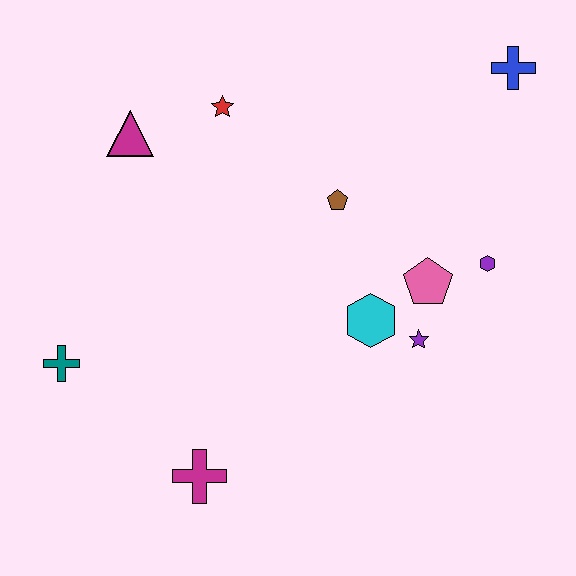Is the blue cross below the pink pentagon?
No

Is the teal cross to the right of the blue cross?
No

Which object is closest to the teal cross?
The magenta cross is closest to the teal cross.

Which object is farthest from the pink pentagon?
The teal cross is farthest from the pink pentagon.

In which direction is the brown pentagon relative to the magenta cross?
The brown pentagon is above the magenta cross.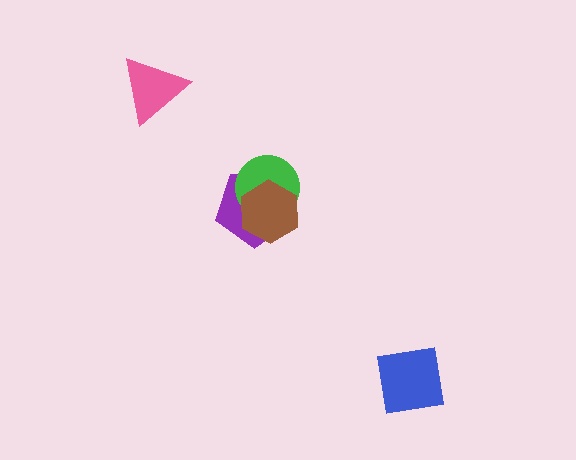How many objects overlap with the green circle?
2 objects overlap with the green circle.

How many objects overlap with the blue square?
0 objects overlap with the blue square.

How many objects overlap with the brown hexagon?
2 objects overlap with the brown hexagon.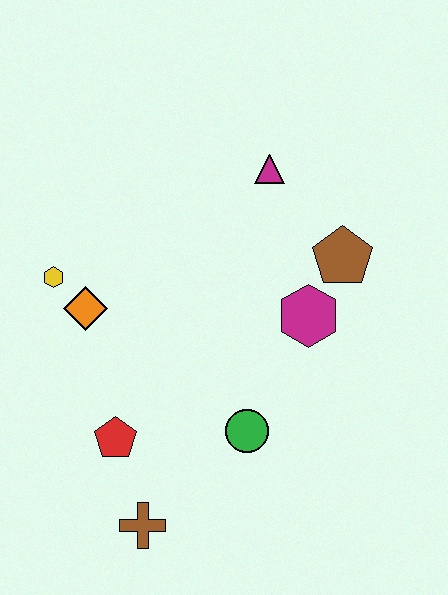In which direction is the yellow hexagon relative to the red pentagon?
The yellow hexagon is above the red pentagon.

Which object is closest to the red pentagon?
The brown cross is closest to the red pentagon.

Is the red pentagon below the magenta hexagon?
Yes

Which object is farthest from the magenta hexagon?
The brown cross is farthest from the magenta hexagon.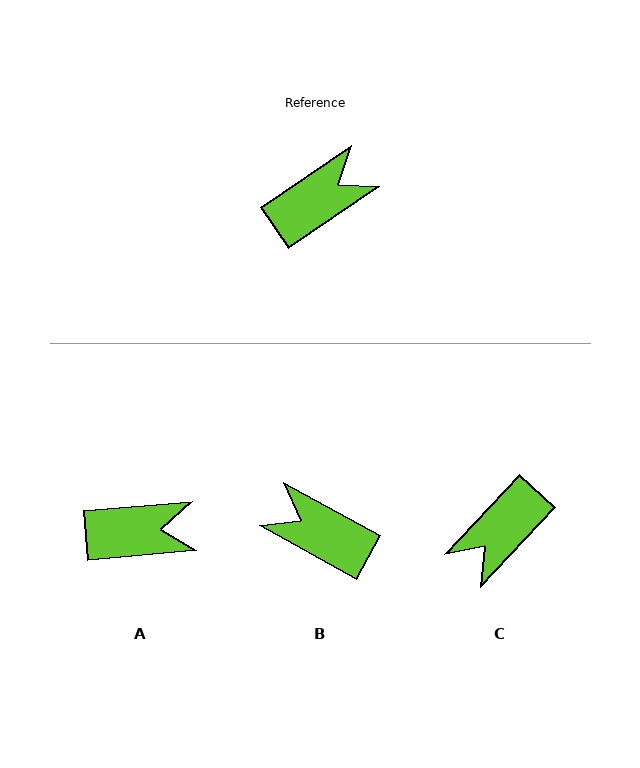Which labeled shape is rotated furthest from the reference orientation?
C, about 167 degrees away.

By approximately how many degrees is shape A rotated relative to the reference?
Approximately 29 degrees clockwise.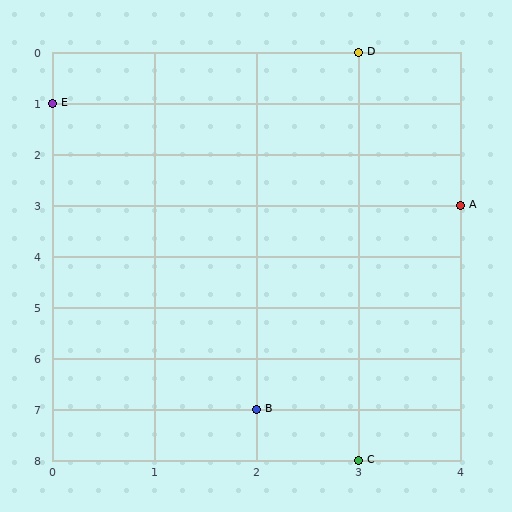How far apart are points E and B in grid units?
Points E and B are 2 columns and 6 rows apart (about 6.3 grid units diagonally).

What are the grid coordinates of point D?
Point D is at grid coordinates (3, 0).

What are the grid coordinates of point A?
Point A is at grid coordinates (4, 3).